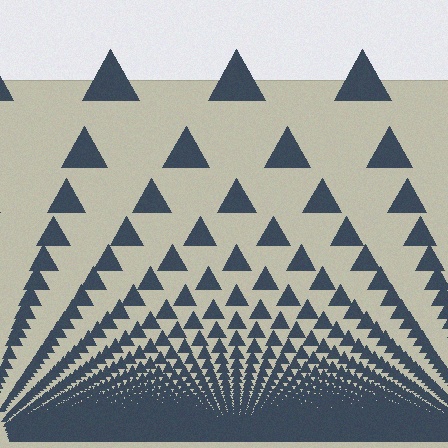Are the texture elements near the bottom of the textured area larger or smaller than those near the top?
Smaller. The gradient is inverted — elements near the bottom are smaller and denser.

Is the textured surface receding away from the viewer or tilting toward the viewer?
The surface appears to tilt toward the viewer. Texture elements get larger and sparser toward the top.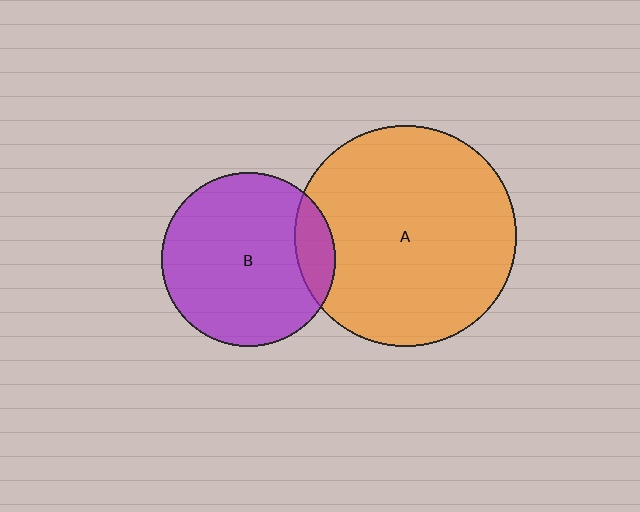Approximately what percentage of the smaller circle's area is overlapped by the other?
Approximately 15%.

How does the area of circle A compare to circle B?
Approximately 1.6 times.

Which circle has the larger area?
Circle A (orange).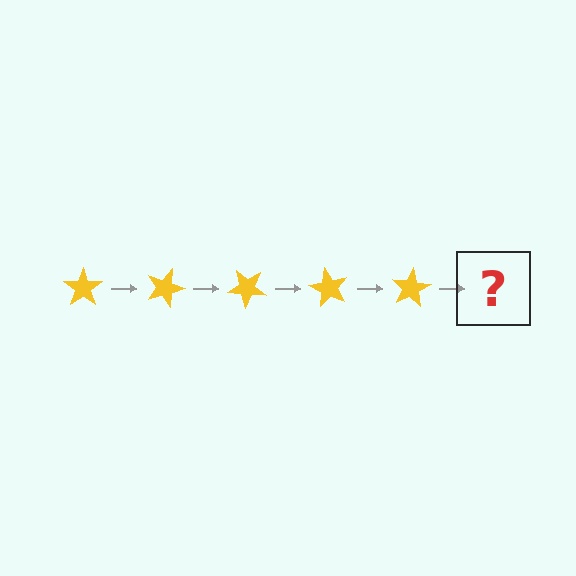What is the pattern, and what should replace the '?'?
The pattern is that the star rotates 20 degrees each step. The '?' should be a yellow star rotated 100 degrees.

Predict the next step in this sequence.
The next step is a yellow star rotated 100 degrees.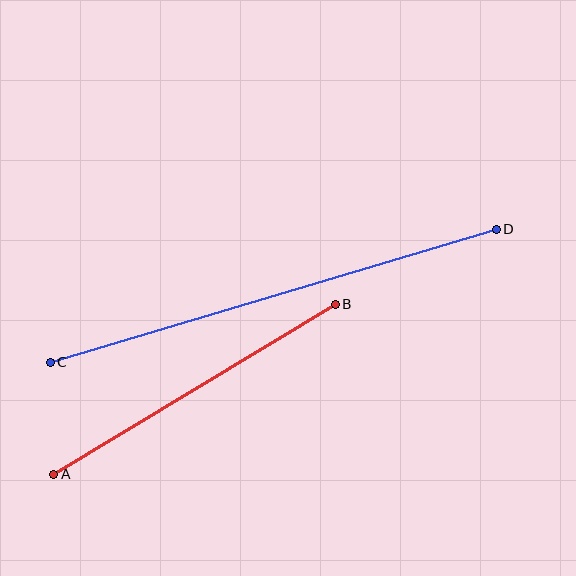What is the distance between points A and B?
The distance is approximately 329 pixels.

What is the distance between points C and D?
The distance is approximately 465 pixels.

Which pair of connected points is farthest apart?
Points C and D are farthest apart.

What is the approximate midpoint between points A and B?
The midpoint is at approximately (195, 389) pixels.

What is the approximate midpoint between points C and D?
The midpoint is at approximately (273, 296) pixels.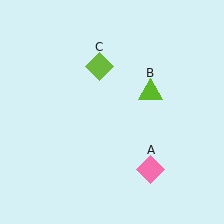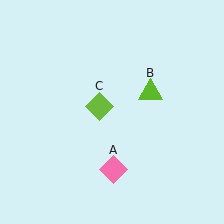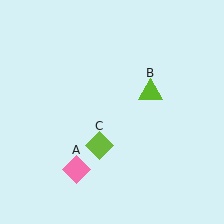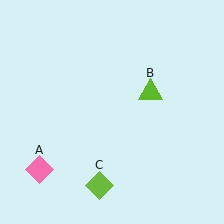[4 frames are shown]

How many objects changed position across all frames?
2 objects changed position: pink diamond (object A), lime diamond (object C).